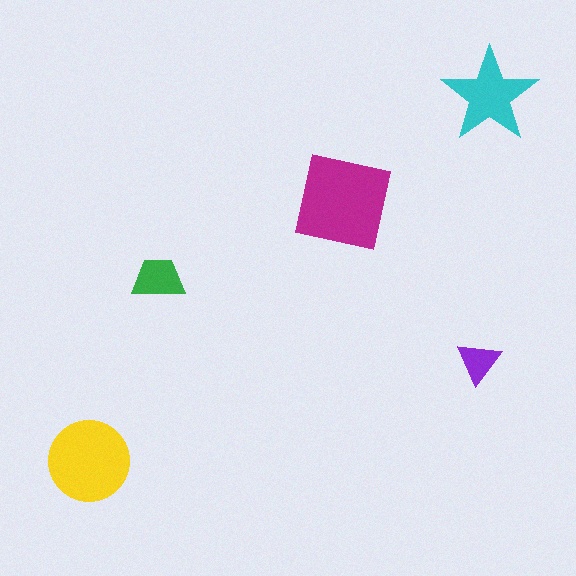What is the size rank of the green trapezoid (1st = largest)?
4th.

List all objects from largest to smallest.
The magenta square, the yellow circle, the cyan star, the green trapezoid, the purple triangle.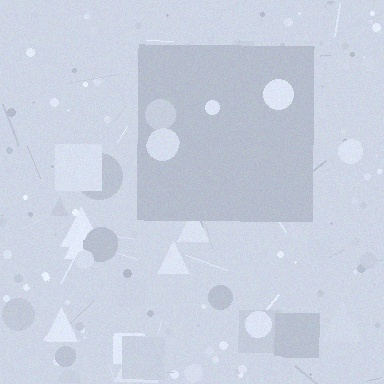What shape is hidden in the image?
A square is hidden in the image.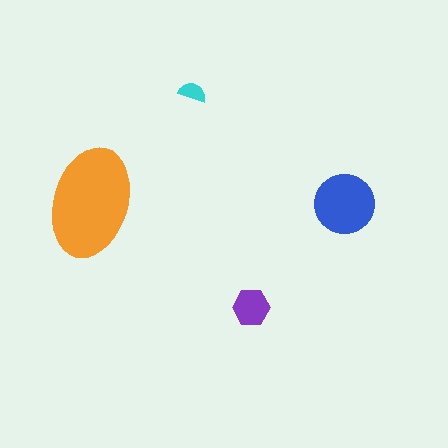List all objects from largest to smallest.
The orange ellipse, the blue circle, the purple hexagon, the cyan semicircle.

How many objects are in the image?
There are 4 objects in the image.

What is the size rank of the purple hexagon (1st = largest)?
3rd.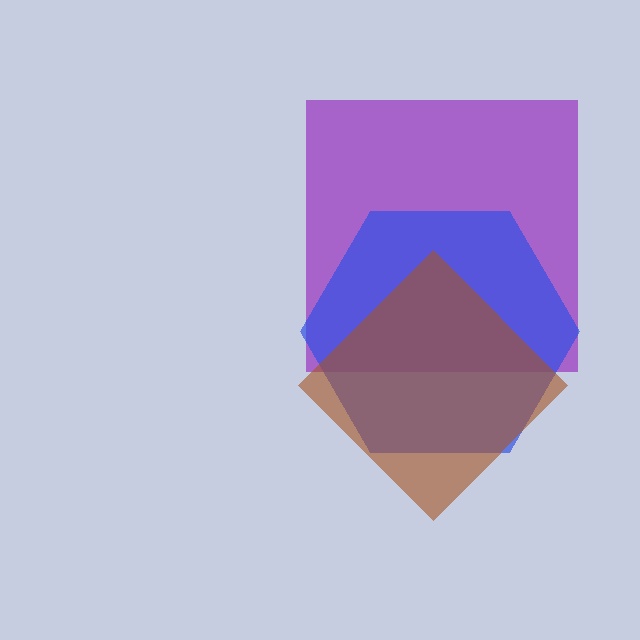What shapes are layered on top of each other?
The layered shapes are: a purple square, a blue hexagon, a brown diamond.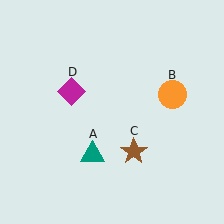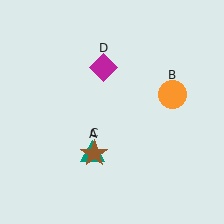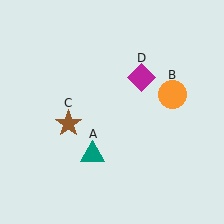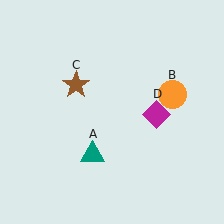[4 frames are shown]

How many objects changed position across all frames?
2 objects changed position: brown star (object C), magenta diamond (object D).